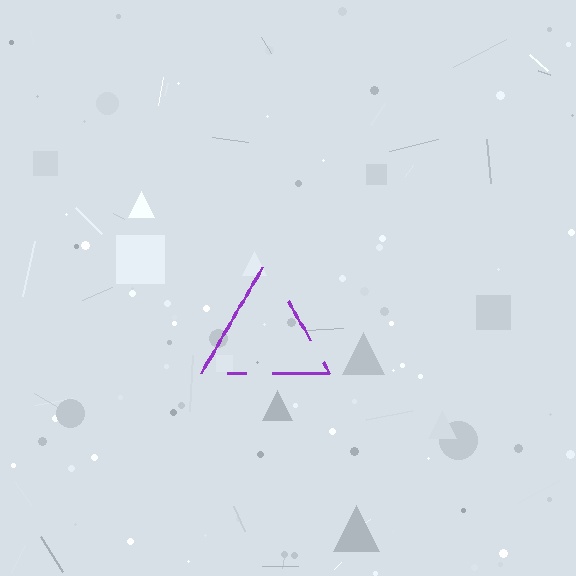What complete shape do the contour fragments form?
The contour fragments form a triangle.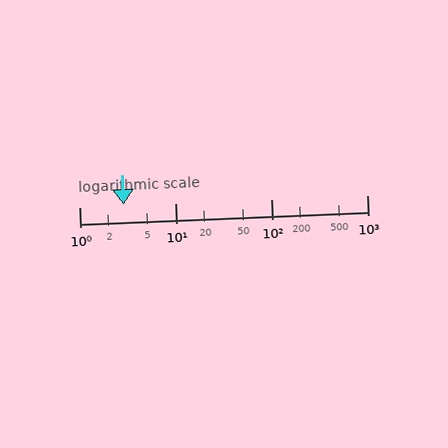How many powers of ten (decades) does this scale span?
The scale spans 3 decades, from 1 to 1000.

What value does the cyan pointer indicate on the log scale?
The pointer indicates approximately 2.9.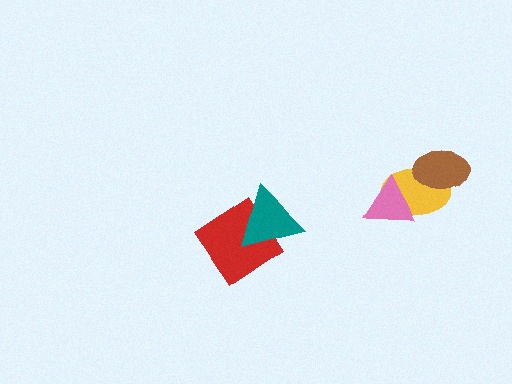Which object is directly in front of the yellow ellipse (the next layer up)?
The pink triangle is directly in front of the yellow ellipse.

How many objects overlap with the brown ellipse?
1 object overlaps with the brown ellipse.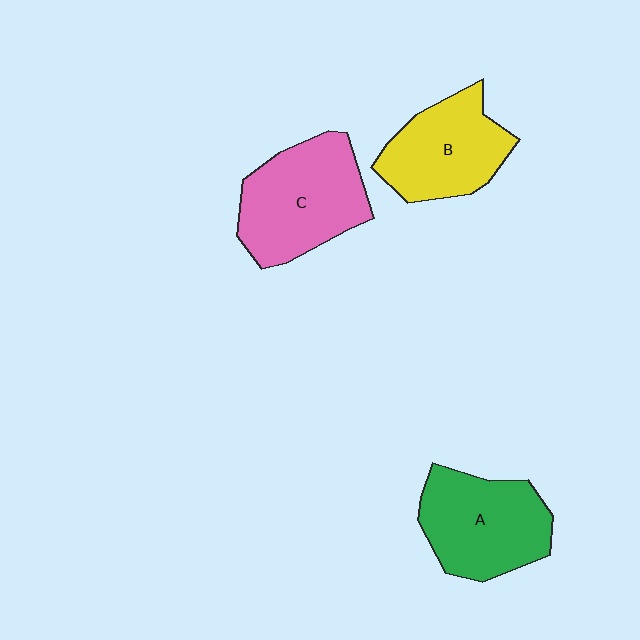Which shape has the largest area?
Shape C (pink).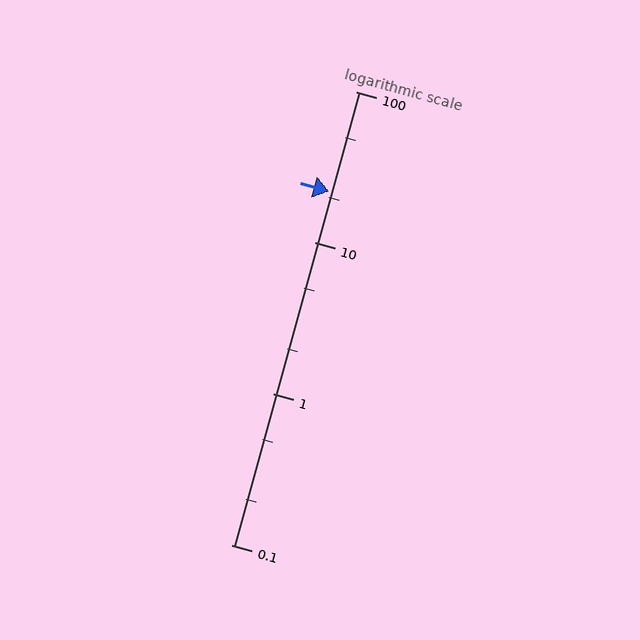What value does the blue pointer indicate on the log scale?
The pointer indicates approximately 22.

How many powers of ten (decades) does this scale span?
The scale spans 3 decades, from 0.1 to 100.